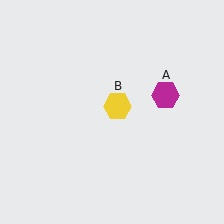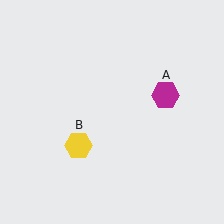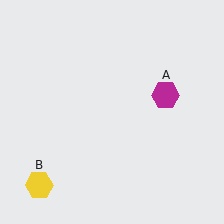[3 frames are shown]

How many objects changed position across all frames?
1 object changed position: yellow hexagon (object B).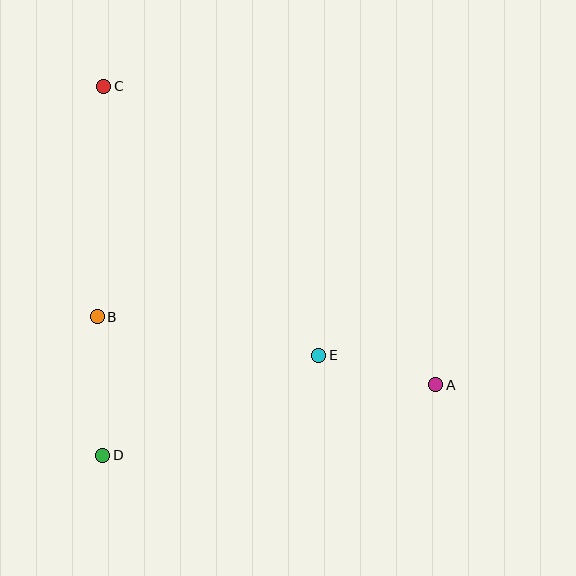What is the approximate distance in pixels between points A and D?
The distance between A and D is approximately 340 pixels.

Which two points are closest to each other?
Points A and E are closest to each other.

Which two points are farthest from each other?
Points A and C are farthest from each other.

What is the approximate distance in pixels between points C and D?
The distance between C and D is approximately 369 pixels.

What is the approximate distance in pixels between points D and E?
The distance between D and E is approximately 238 pixels.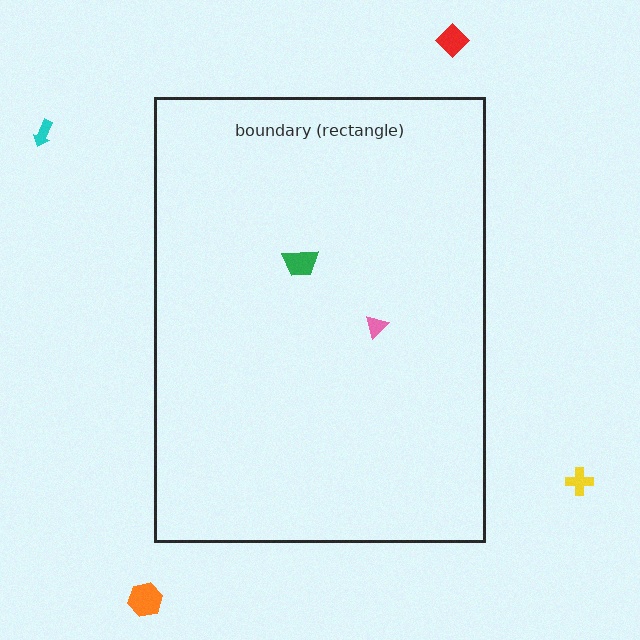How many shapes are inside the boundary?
2 inside, 4 outside.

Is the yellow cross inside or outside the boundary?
Outside.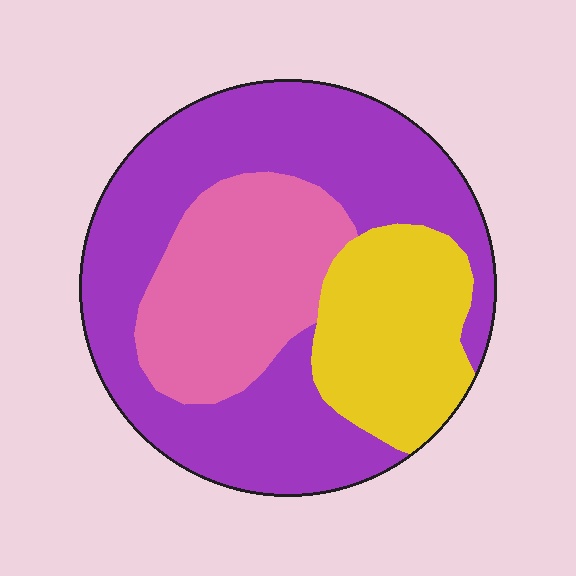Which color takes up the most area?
Purple, at roughly 55%.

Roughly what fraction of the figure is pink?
Pink takes up about one quarter (1/4) of the figure.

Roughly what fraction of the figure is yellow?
Yellow covers around 20% of the figure.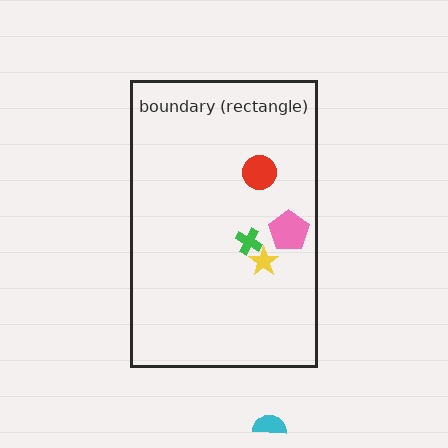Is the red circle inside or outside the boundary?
Inside.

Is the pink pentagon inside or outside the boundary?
Inside.